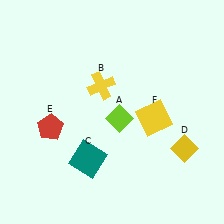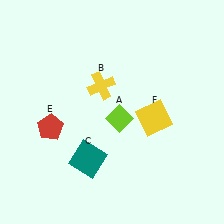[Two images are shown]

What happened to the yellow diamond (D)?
The yellow diamond (D) was removed in Image 2. It was in the bottom-right area of Image 1.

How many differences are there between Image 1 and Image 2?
There is 1 difference between the two images.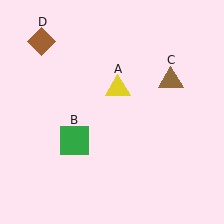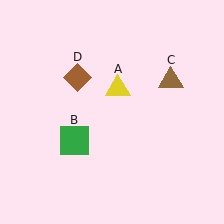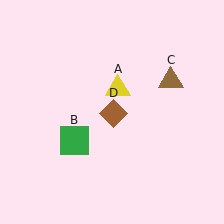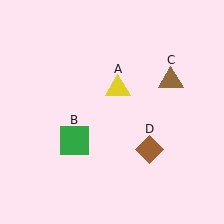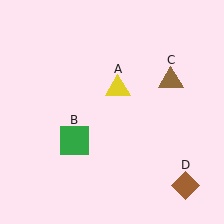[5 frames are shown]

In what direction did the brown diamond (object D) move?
The brown diamond (object D) moved down and to the right.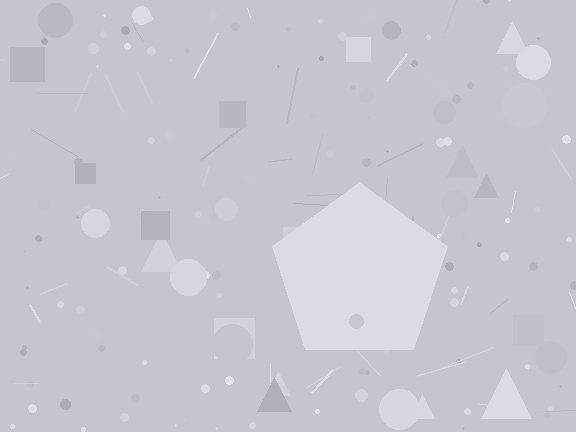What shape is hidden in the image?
A pentagon is hidden in the image.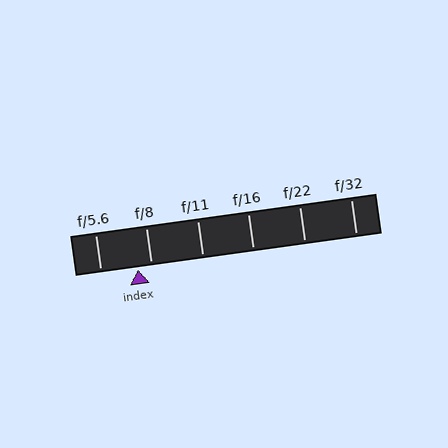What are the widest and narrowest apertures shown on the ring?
The widest aperture shown is f/5.6 and the narrowest is f/32.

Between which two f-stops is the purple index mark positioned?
The index mark is between f/5.6 and f/8.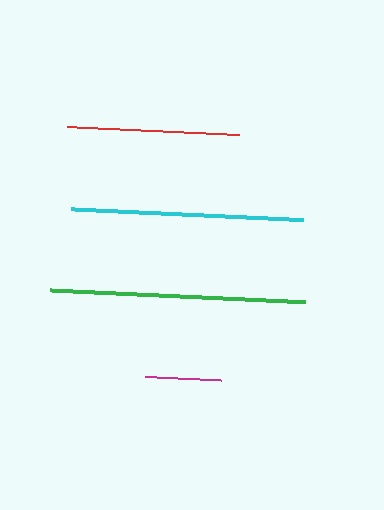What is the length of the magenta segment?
The magenta segment is approximately 76 pixels long.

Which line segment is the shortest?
The magenta line is the shortest at approximately 76 pixels.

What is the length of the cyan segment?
The cyan segment is approximately 232 pixels long.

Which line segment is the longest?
The green line is the longest at approximately 255 pixels.